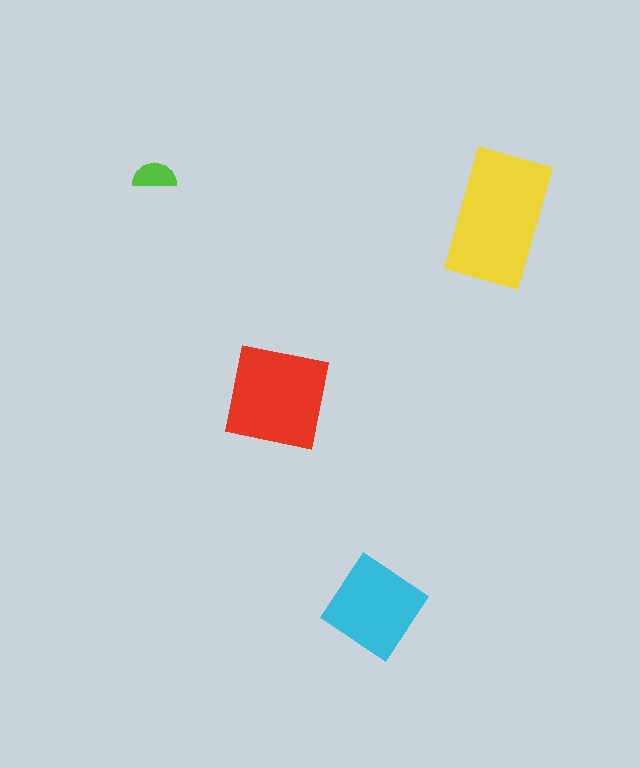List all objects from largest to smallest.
The yellow rectangle, the red square, the cyan diamond, the lime semicircle.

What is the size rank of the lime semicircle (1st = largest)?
4th.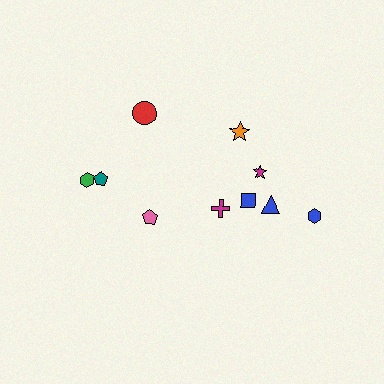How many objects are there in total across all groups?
There are 10 objects.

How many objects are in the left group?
There are 4 objects.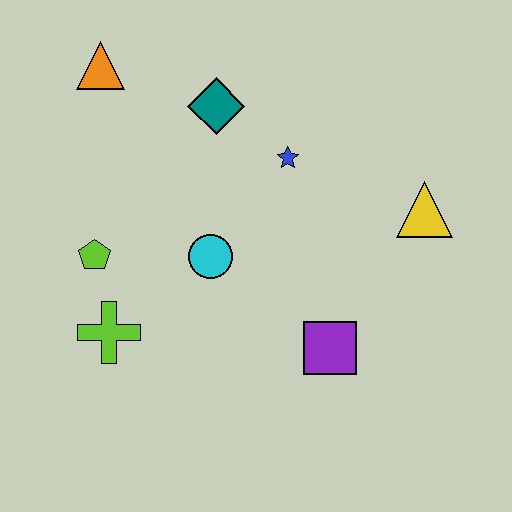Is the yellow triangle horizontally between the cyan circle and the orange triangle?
No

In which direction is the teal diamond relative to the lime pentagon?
The teal diamond is above the lime pentagon.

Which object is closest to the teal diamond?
The blue star is closest to the teal diamond.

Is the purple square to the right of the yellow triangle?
No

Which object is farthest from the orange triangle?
The purple square is farthest from the orange triangle.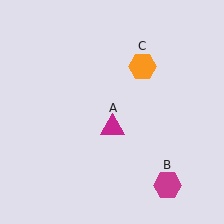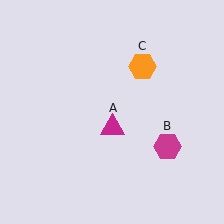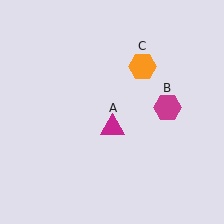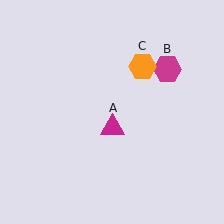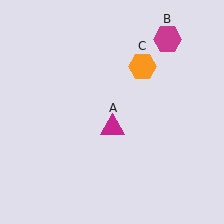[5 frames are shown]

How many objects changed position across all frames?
1 object changed position: magenta hexagon (object B).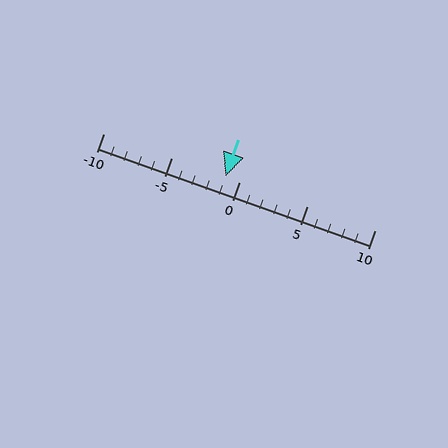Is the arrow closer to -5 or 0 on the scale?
The arrow is closer to 0.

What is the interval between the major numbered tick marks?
The major tick marks are spaced 5 units apart.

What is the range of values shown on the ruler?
The ruler shows values from -10 to 10.